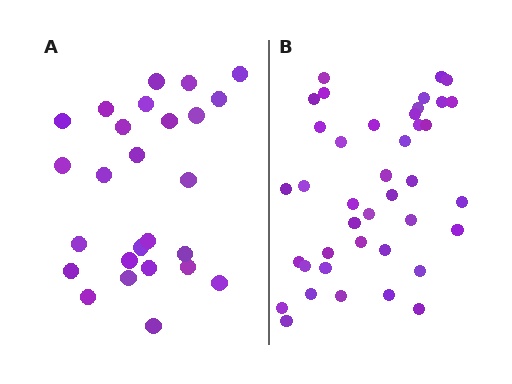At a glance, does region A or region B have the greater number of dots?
Region B (the right region) has more dots.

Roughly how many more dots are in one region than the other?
Region B has approximately 15 more dots than region A.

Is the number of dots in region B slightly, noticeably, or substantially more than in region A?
Region B has substantially more. The ratio is roughly 1.5 to 1.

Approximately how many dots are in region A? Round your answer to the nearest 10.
About 30 dots. (The exact count is 26, which rounds to 30.)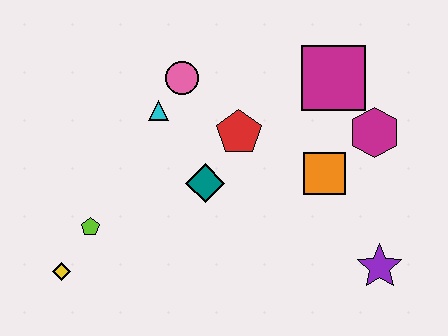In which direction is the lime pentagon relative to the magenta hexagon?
The lime pentagon is to the left of the magenta hexagon.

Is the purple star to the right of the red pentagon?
Yes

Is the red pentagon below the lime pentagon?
No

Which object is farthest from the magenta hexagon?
The yellow diamond is farthest from the magenta hexagon.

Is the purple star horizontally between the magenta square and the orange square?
No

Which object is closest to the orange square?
The magenta hexagon is closest to the orange square.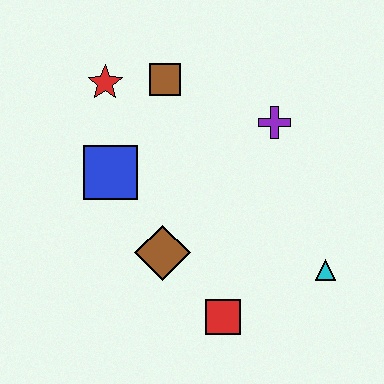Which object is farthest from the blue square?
The cyan triangle is farthest from the blue square.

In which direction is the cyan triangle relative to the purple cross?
The cyan triangle is below the purple cross.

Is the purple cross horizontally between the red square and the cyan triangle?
Yes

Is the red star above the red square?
Yes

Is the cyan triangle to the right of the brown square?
Yes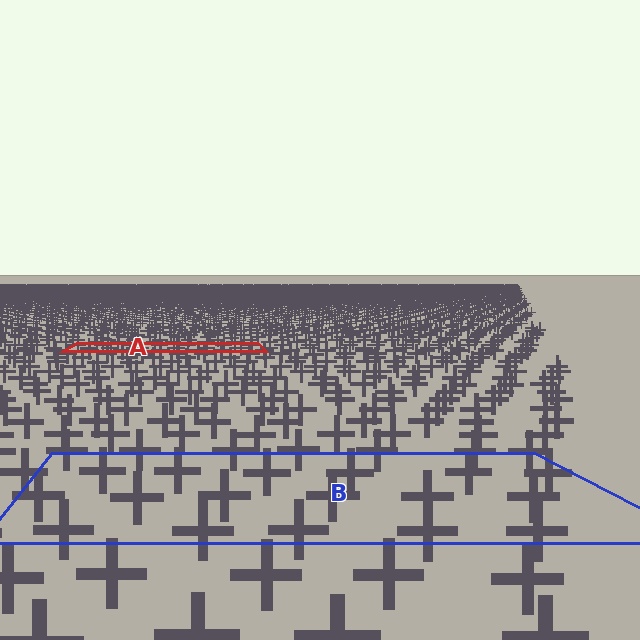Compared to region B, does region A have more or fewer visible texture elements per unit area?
Region A has more texture elements per unit area — they are packed more densely because it is farther away.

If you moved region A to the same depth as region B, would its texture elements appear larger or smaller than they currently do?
They would appear larger. At a closer depth, the same texture elements are projected at a bigger on-screen size.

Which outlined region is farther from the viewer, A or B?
Region A is farther from the viewer — the texture elements inside it appear smaller and more densely packed.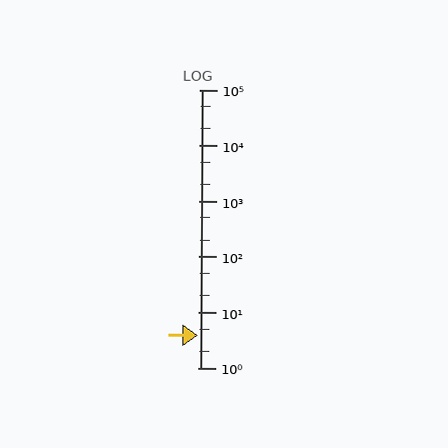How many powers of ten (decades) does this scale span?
The scale spans 5 decades, from 1 to 100000.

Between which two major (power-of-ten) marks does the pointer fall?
The pointer is between 1 and 10.